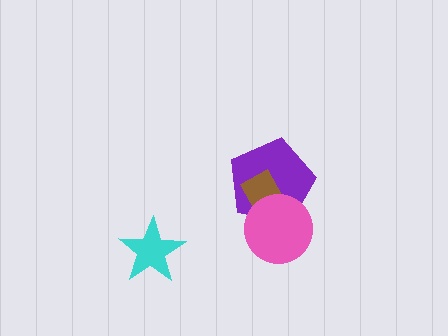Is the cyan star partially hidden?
No, no other shape covers it.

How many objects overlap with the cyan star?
0 objects overlap with the cyan star.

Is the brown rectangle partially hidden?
Yes, it is partially covered by another shape.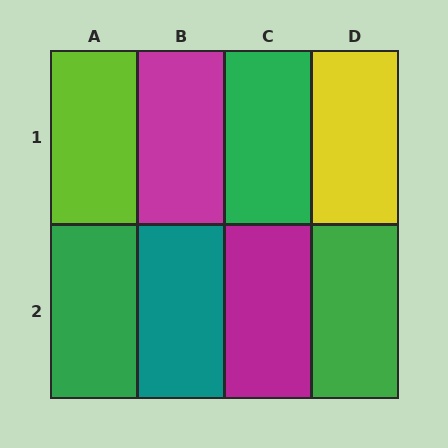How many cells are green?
3 cells are green.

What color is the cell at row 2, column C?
Magenta.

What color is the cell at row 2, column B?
Teal.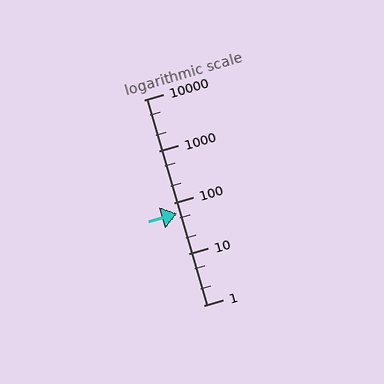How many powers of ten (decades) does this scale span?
The scale spans 4 decades, from 1 to 10000.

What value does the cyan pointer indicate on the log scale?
The pointer indicates approximately 60.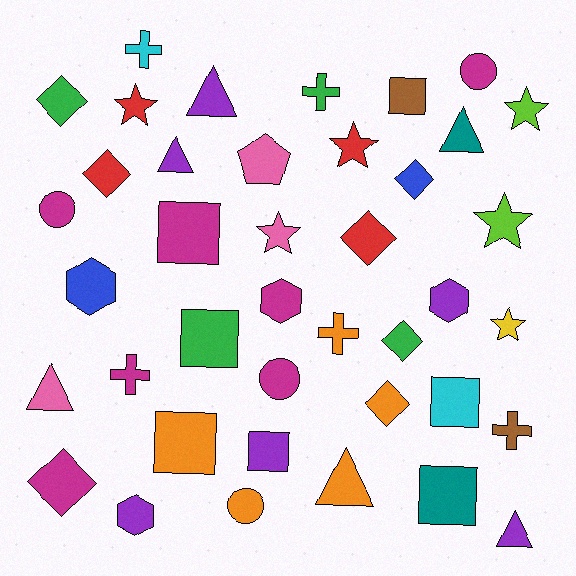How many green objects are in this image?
There are 4 green objects.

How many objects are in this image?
There are 40 objects.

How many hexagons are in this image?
There are 4 hexagons.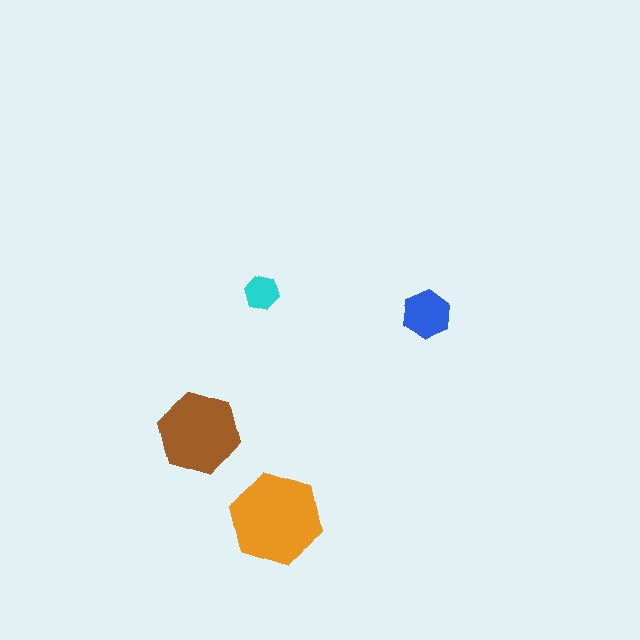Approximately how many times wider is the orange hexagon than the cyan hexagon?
About 2.5 times wider.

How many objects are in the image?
There are 4 objects in the image.